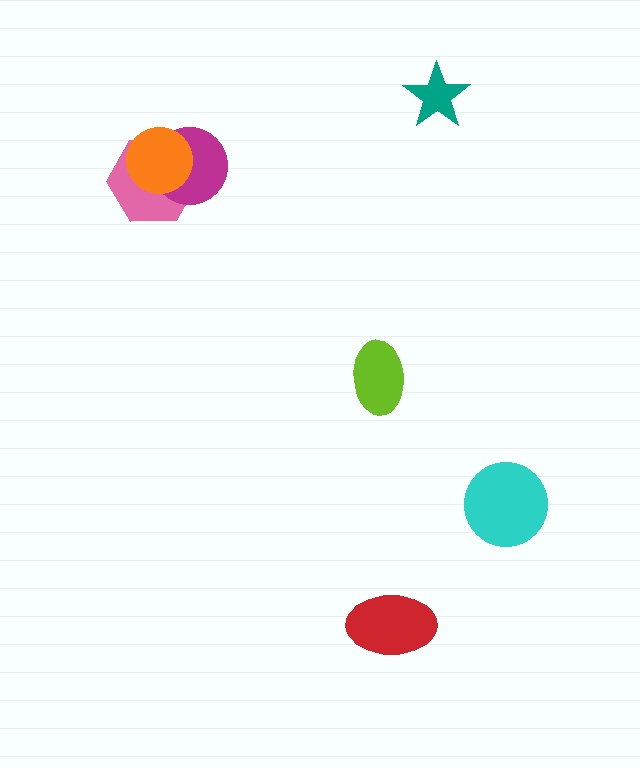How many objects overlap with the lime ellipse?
0 objects overlap with the lime ellipse.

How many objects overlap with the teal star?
0 objects overlap with the teal star.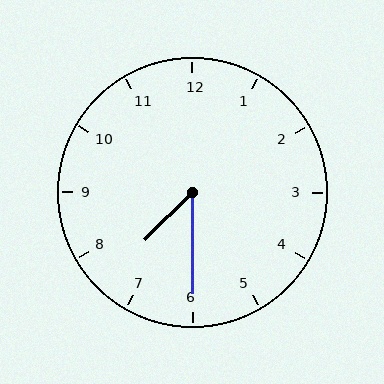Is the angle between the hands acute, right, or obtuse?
It is acute.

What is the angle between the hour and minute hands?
Approximately 45 degrees.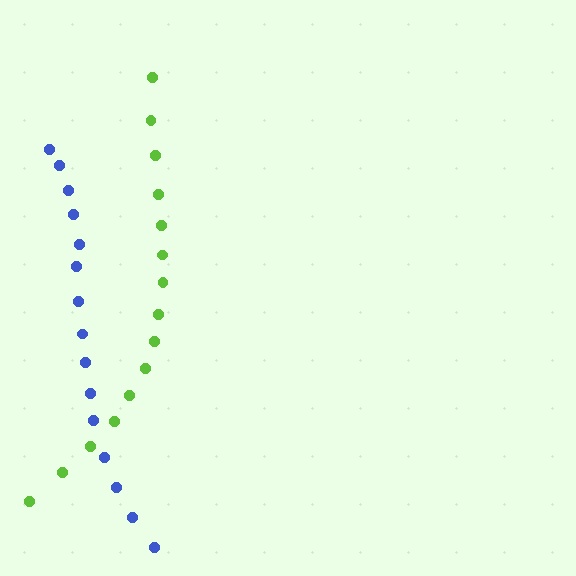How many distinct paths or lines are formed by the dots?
There are 2 distinct paths.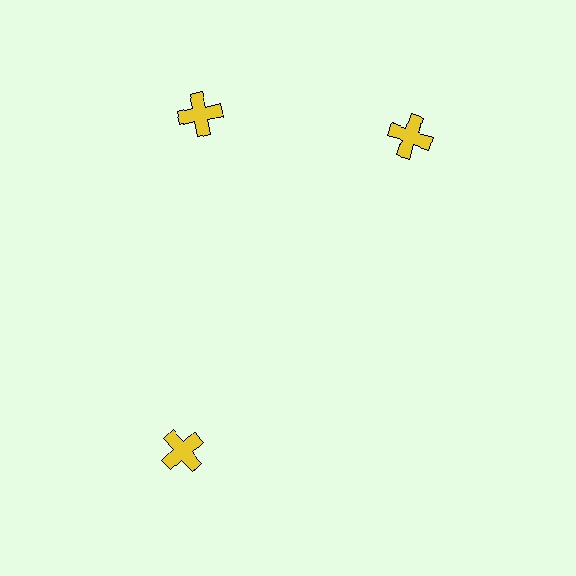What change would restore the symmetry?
The symmetry would be restored by rotating it back into even spacing with its neighbors so that all 3 crosses sit at equal angles and equal distance from the center.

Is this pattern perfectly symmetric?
No. The 3 yellow crosses are arranged in a ring, but one element near the 3 o'clock position is rotated out of alignment along the ring, breaking the 3-fold rotational symmetry.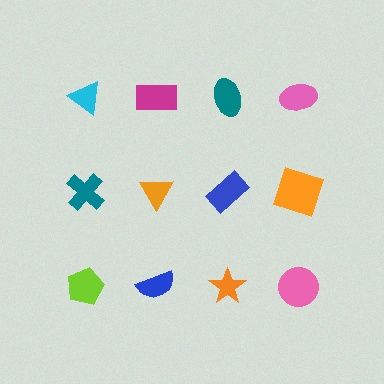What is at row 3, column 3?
An orange star.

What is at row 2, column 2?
An orange triangle.